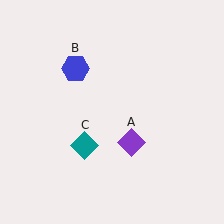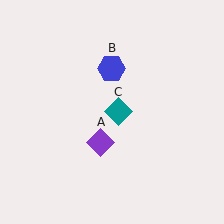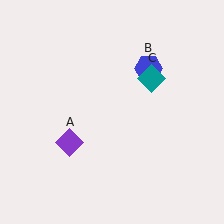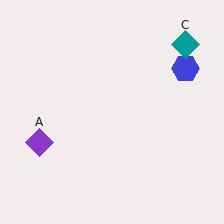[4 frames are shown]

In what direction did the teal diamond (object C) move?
The teal diamond (object C) moved up and to the right.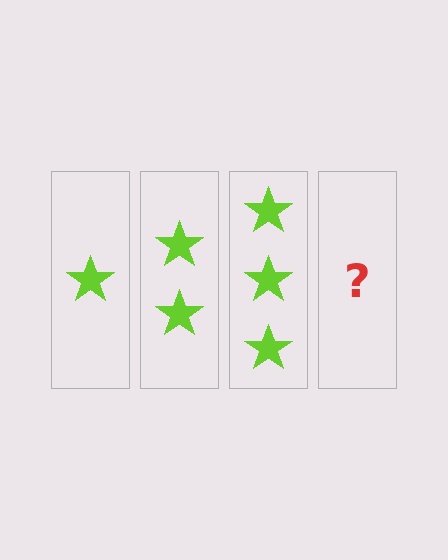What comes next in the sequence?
The next element should be 4 stars.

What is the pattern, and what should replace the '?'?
The pattern is that each step adds one more star. The '?' should be 4 stars.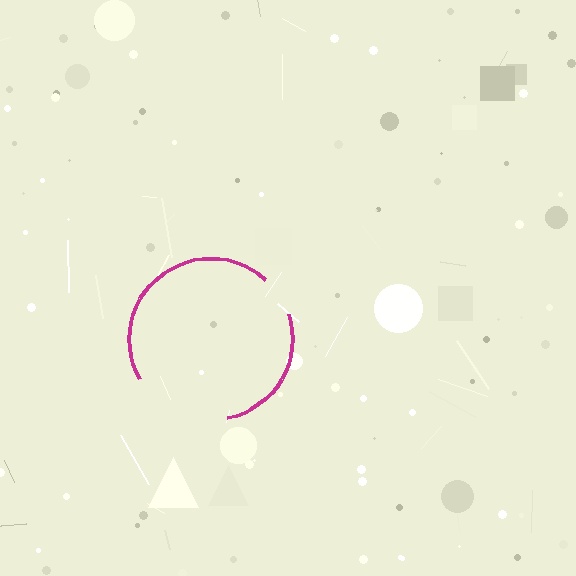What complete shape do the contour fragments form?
The contour fragments form a circle.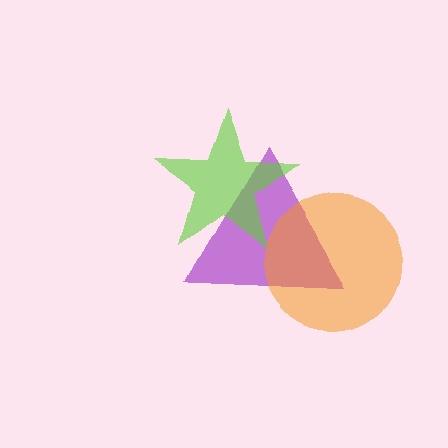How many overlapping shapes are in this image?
There are 3 overlapping shapes in the image.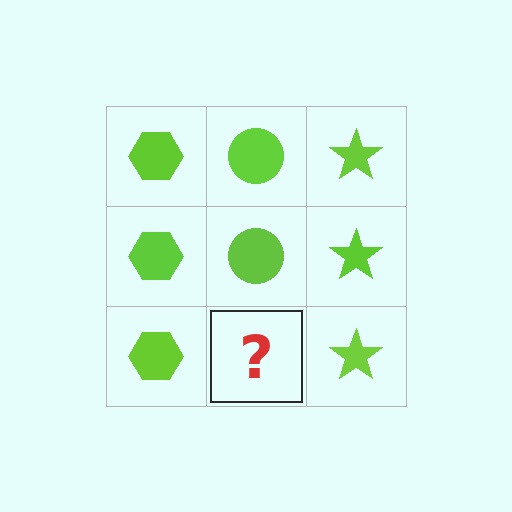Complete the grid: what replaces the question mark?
The question mark should be replaced with a lime circle.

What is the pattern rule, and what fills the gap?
The rule is that each column has a consistent shape. The gap should be filled with a lime circle.